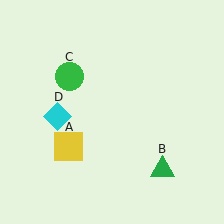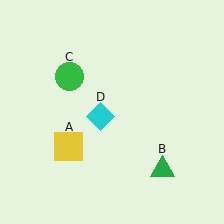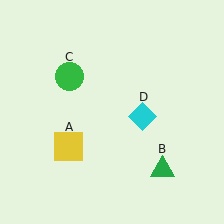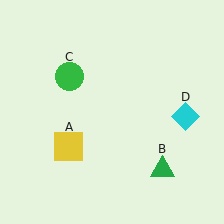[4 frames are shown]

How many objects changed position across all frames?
1 object changed position: cyan diamond (object D).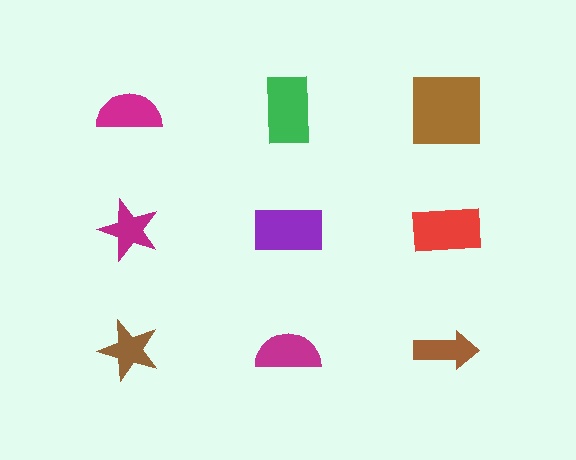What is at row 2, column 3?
A red rectangle.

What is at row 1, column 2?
A green rectangle.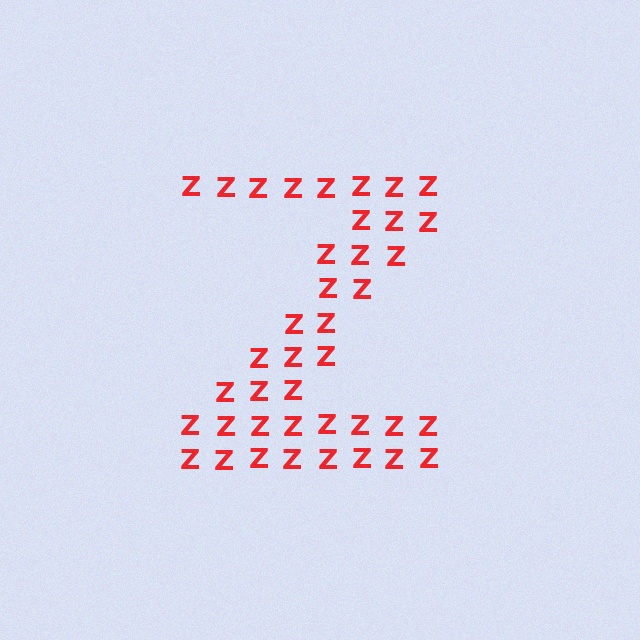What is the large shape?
The large shape is the letter Z.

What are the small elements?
The small elements are letter Z's.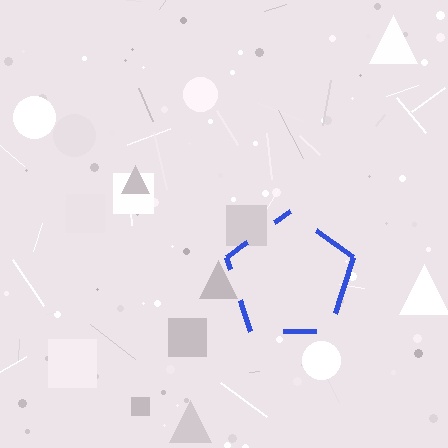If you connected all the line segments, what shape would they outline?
They would outline a pentagon.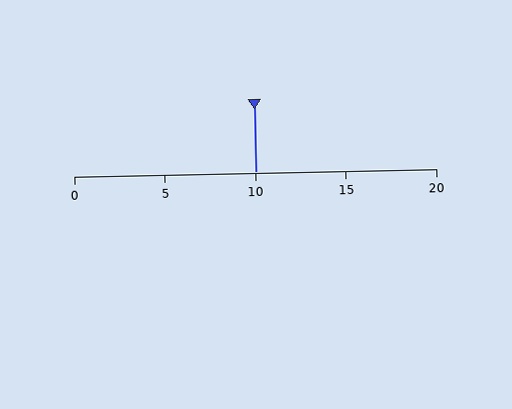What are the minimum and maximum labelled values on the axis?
The axis runs from 0 to 20.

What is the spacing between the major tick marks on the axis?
The major ticks are spaced 5 apart.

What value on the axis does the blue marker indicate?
The marker indicates approximately 10.